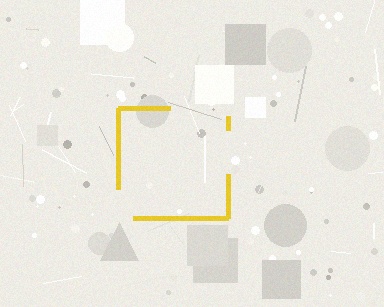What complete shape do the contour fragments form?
The contour fragments form a square.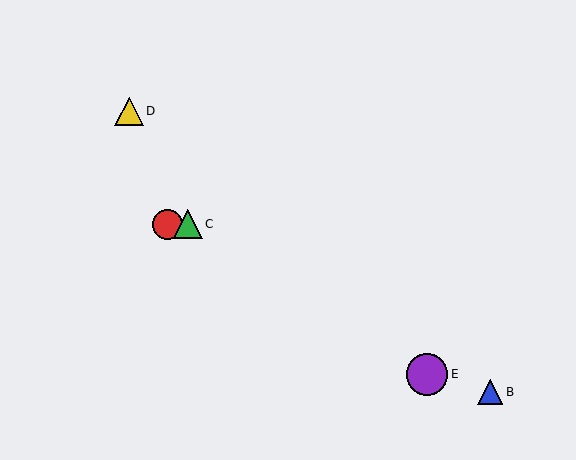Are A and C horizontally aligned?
Yes, both are at y≈224.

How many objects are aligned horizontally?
2 objects (A, C) are aligned horizontally.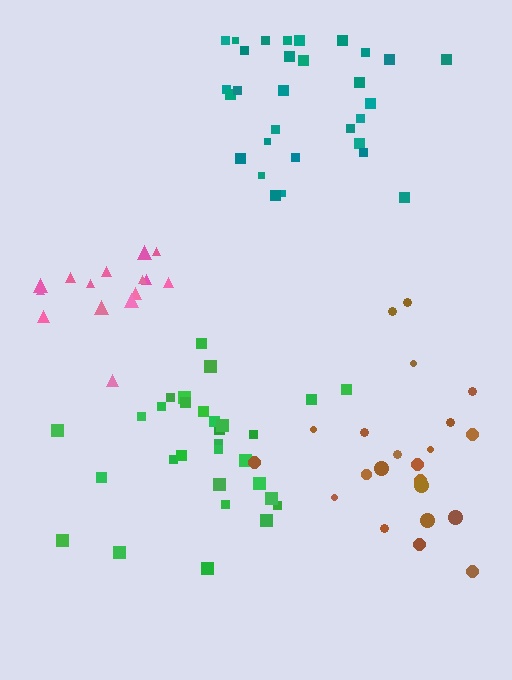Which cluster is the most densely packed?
Green.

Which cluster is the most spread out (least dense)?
Brown.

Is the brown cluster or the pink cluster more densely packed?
Pink.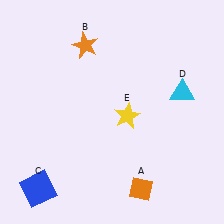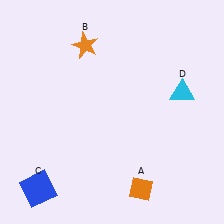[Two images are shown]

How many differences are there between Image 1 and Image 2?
There is 1 difference between the two images.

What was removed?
The yellow star (E) was removed in Image 2.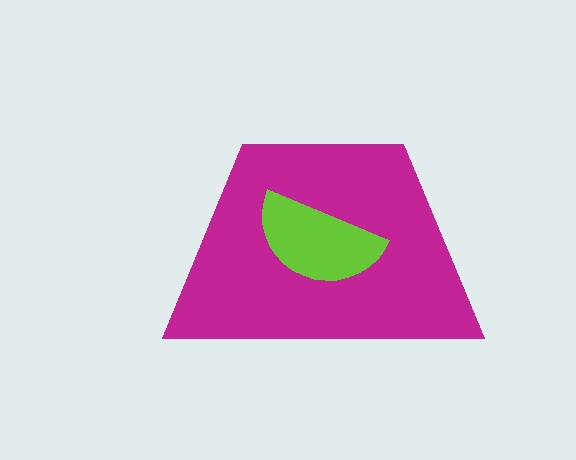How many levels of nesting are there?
2.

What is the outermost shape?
The magenta trapezoid.